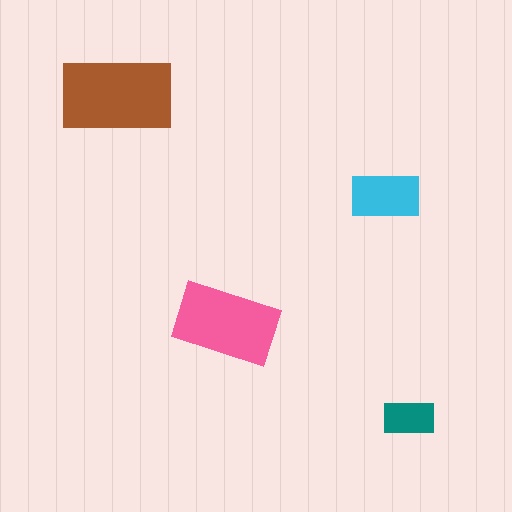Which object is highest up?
The brown rectangle is topmost.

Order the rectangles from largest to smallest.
the brown one, the pink one, the cyan one, the teal one.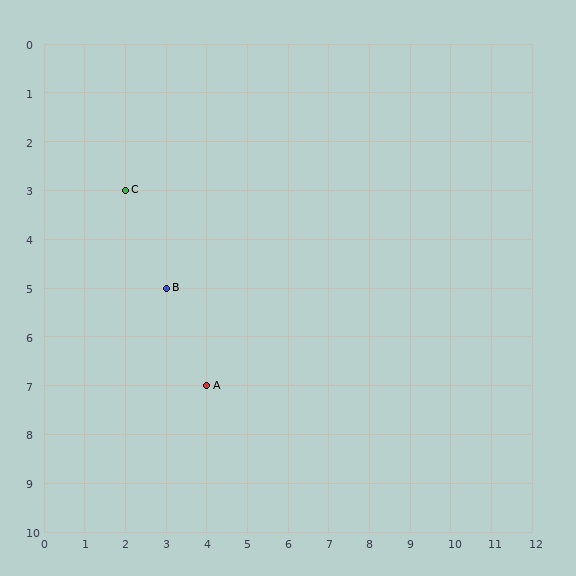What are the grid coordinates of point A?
Point A is at grid coordinates (4, 7).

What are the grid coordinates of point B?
Point B is at grid coordinates (3, 5).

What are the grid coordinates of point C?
Point C is at grid coordinates (2, 3).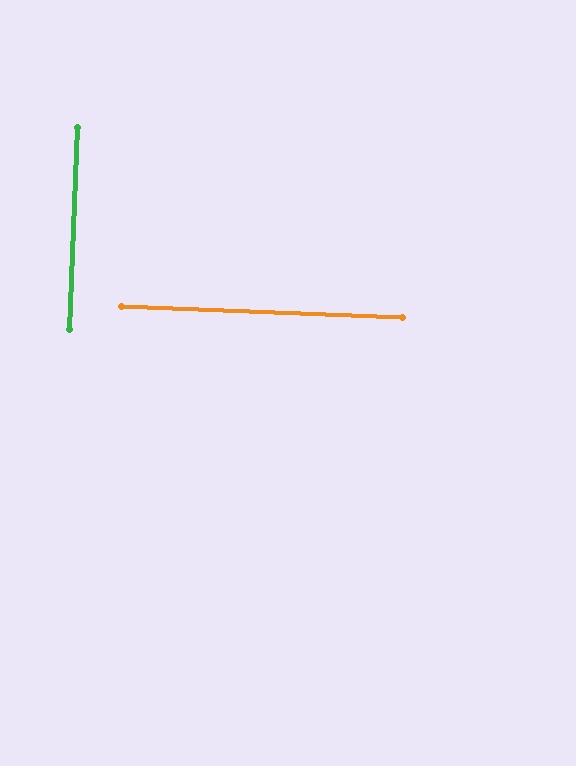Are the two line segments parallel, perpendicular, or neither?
Perpendicular — they meet at approximately 90°.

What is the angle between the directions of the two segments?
Approximately 90 degrees.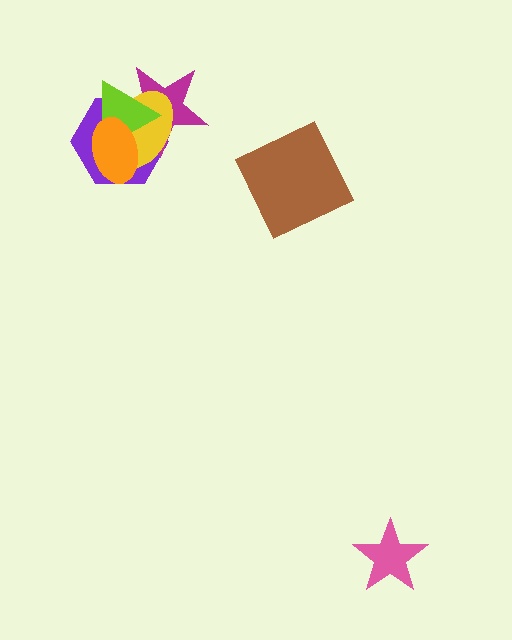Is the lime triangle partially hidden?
Yes, it is partially covered by another shape.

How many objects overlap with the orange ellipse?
4 objects overlap with the orange ellipse.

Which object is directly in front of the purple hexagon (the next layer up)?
The magenta star is directly in front of the purple hexagon.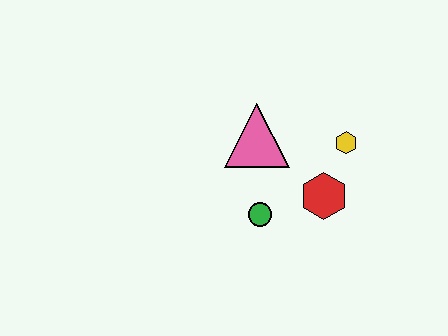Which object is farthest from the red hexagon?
The pink triangle is farthest from the red hexagon.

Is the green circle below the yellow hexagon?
Yes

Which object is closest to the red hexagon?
The yellow hexagon is closest to the red hexagon.